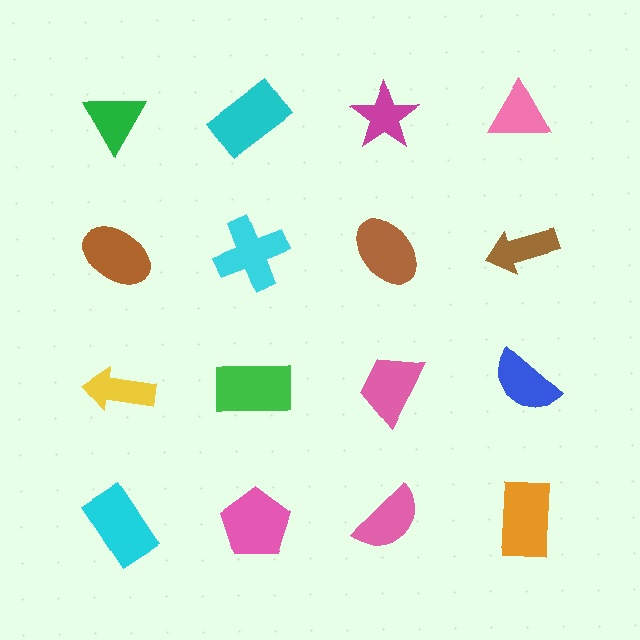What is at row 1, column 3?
A magenta star.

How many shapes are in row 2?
4 shapes.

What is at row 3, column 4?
A blue semicircle.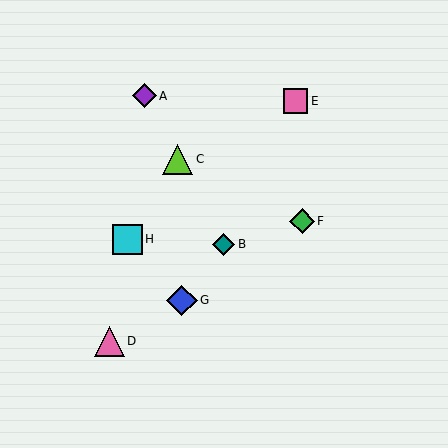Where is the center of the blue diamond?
The center of the blue diamond is at (182, 300).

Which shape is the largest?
The blue diamond (labeled G) is the largest.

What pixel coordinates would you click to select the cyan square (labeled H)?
Click at (127, 239) to select the cyan square H.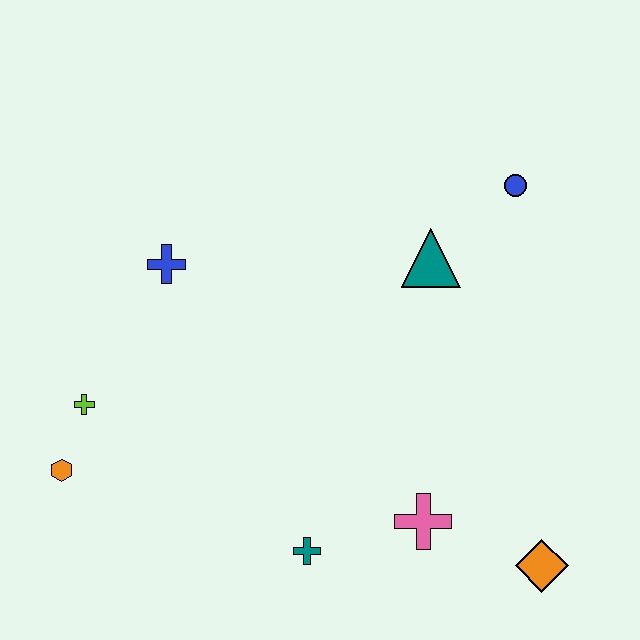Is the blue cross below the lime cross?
No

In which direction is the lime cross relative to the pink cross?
The lime cross is to the left of the pink cross.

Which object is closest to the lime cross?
The orange hexagon is closest to the lime cross.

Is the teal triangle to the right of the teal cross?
Yes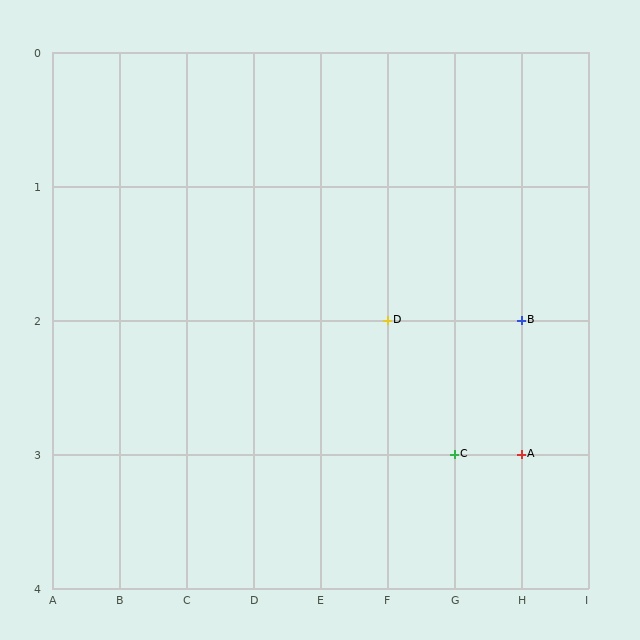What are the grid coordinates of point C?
Point C is at grid coordinates (G, 3).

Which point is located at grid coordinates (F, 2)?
Point D is at (F, 2).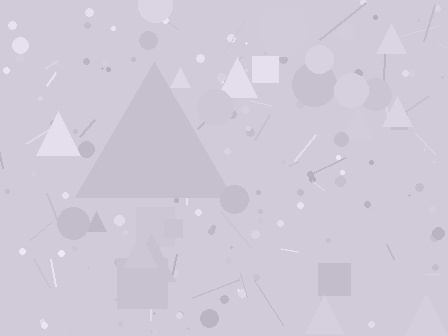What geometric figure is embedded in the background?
A triangle is embedded in the background.